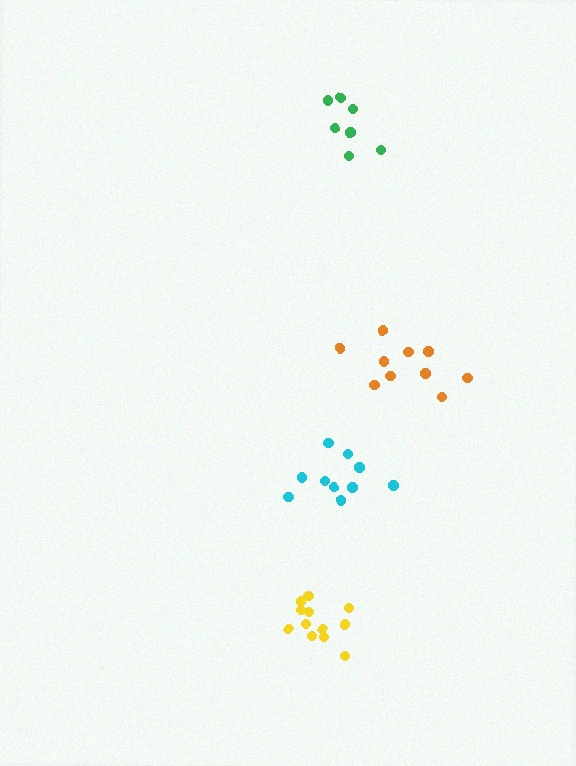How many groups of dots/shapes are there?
There are 4 groups.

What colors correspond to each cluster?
The clusters are colored: cyan, yellow, green, orange.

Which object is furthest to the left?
The yellow cluster is leftmost.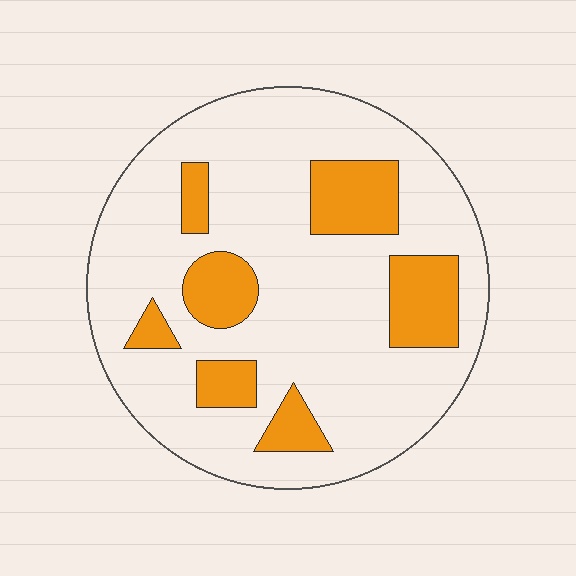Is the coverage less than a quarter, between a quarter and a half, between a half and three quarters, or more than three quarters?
Less than a quarter.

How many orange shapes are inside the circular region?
7.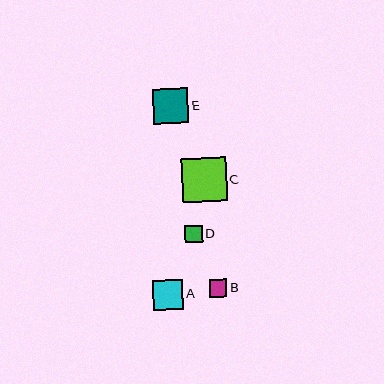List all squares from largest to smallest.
From largest to smallest: C, E, A, D, B.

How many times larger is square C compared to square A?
Square C is approximately 1.4 times the size of square A.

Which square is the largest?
Square C is the largest with a size of approximately 44 pixels.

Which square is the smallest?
Square B is the smallest with a size of approximately 17 pixels.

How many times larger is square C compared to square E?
Square C is approximately 1.3 times the size of square E.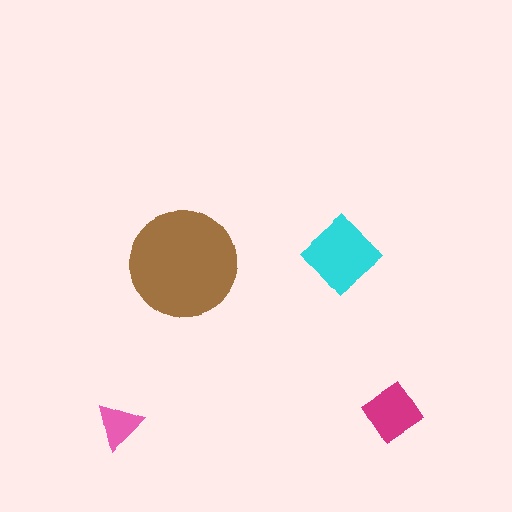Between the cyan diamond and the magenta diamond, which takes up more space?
The cyan diamond.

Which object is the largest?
The brown circle.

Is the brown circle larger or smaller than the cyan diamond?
Larger.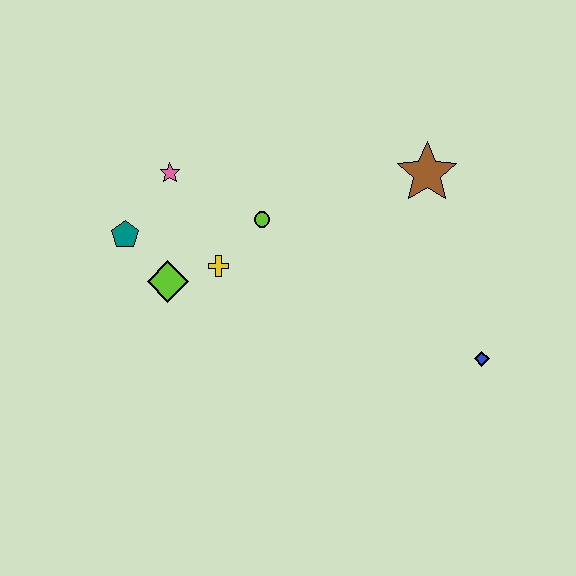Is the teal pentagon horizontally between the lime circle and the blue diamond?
No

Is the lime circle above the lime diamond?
Yes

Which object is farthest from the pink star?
The blue diamond is farthest from the pink star.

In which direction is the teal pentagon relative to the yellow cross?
The teal pentagon is to the left of the yellow cross.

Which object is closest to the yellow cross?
The lime diamond is closest to the yellow cross.